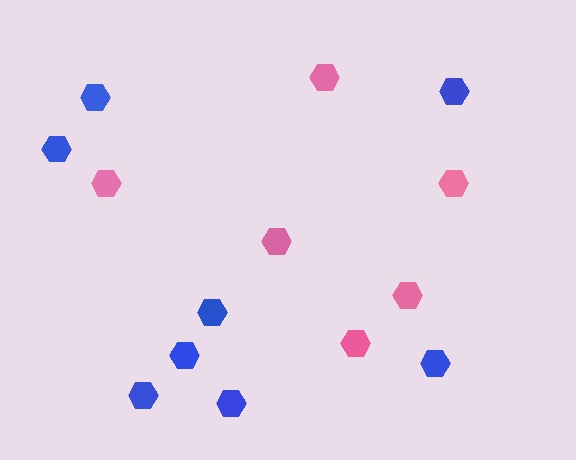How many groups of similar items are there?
There are 2 groups: one group of pink hexagons (6) and one group of blue hexagons (8).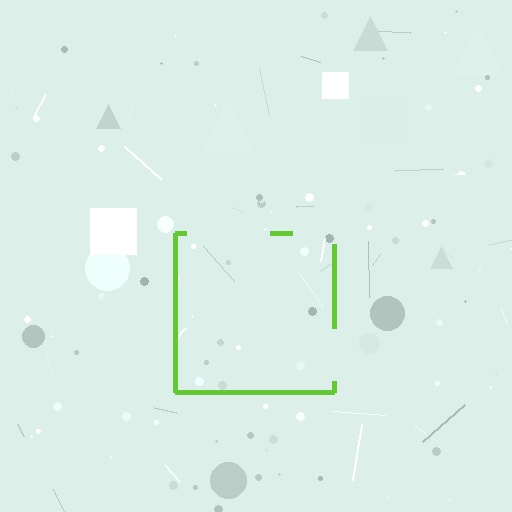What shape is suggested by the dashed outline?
The dashed outline suggests a square.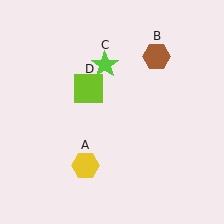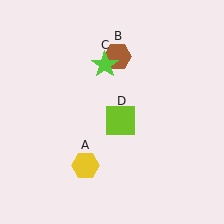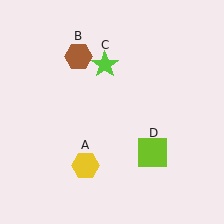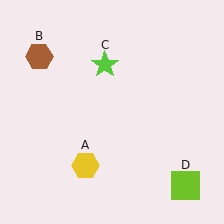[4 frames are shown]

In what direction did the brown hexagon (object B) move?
The brown hexagon (object B) moved left.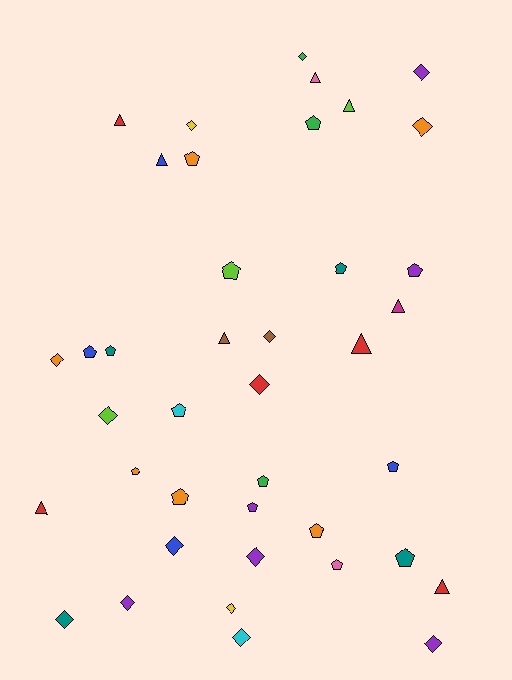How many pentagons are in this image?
There are 16 pentagons.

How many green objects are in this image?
There are 3 green objects.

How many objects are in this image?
There are 40 objects.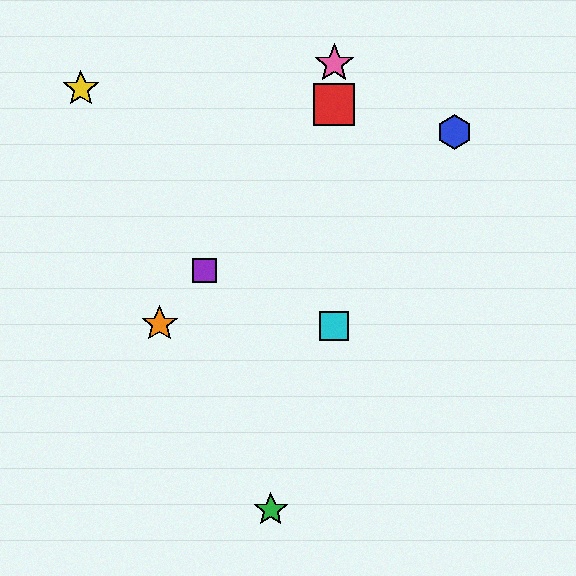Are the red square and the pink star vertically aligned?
Yes, both are at x≈334.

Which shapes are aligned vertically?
The red square, the cyan square, the pink star are aligned vertically.